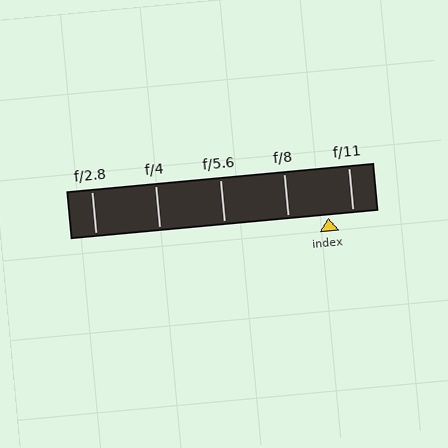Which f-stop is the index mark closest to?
The index mark is closest to f/11.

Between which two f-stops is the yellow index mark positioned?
The index mark is between f/8 and f/11.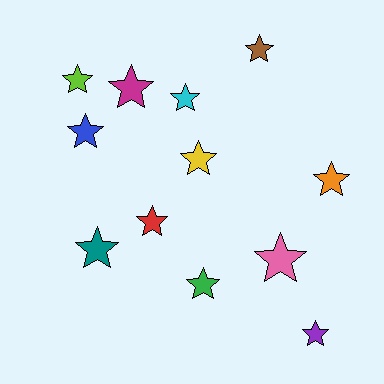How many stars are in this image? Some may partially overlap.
There are 12 stars.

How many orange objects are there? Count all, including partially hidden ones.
There is 1 orange object.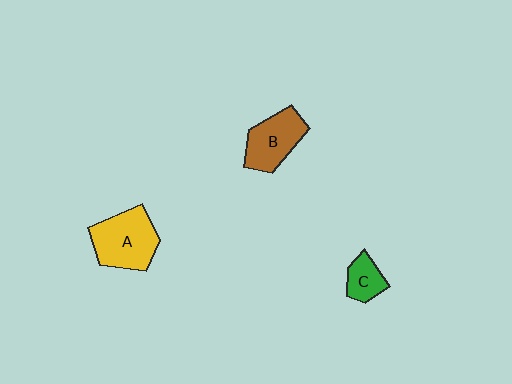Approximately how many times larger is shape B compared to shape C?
Approximately 1.9 times.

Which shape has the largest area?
Shape A (yellow).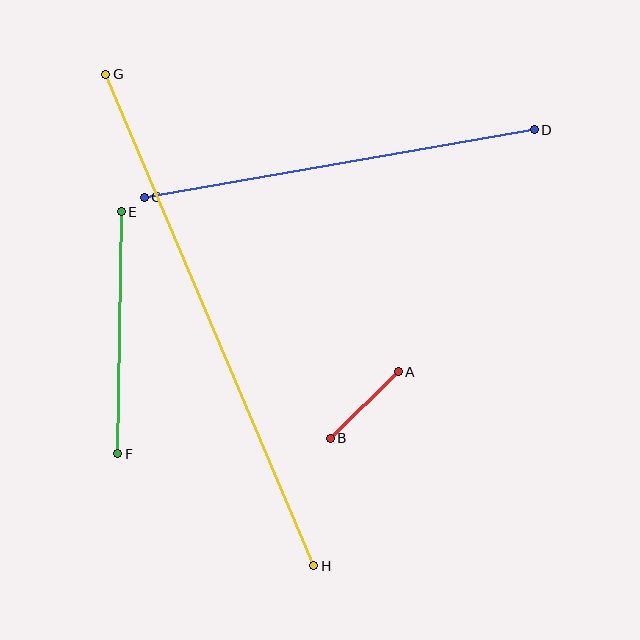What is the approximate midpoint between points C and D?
The midpoint is at approximately (339, 164) pixels.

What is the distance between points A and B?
The distance is approximately 95 pixels.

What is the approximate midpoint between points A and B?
The midpoint is at approximately (364, 405) pixels.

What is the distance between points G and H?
The distance is approximately 533 pixels.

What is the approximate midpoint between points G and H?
The midpoint is at approximately (210, 320) pixels.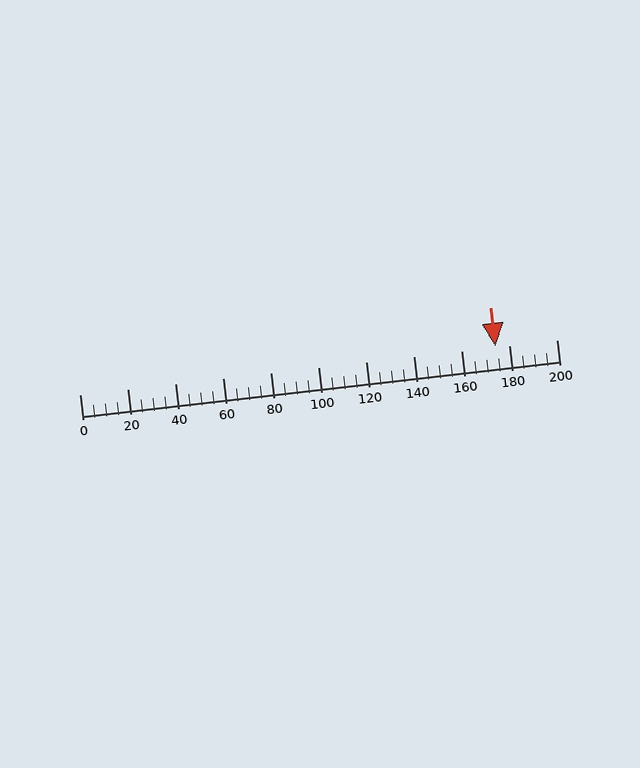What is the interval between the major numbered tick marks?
The major tick marks are spaced 20 units apart.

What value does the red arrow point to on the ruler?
The red arrow points to approximately 174.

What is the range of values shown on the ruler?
The ruler shows values from 0 to 200.